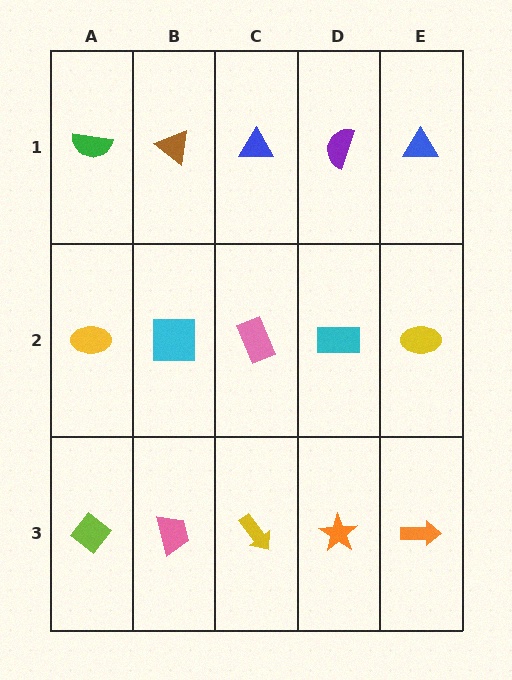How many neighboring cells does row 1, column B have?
3.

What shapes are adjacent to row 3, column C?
A pink rectangle (row 2, column C), a pink trapezoid (row 3, column B), an orange star (row 3, column D).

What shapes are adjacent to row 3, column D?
A cyan rectangle (row 2, column D), a yellow arrow (row 3, column C), an orange arrow (row 3, column E).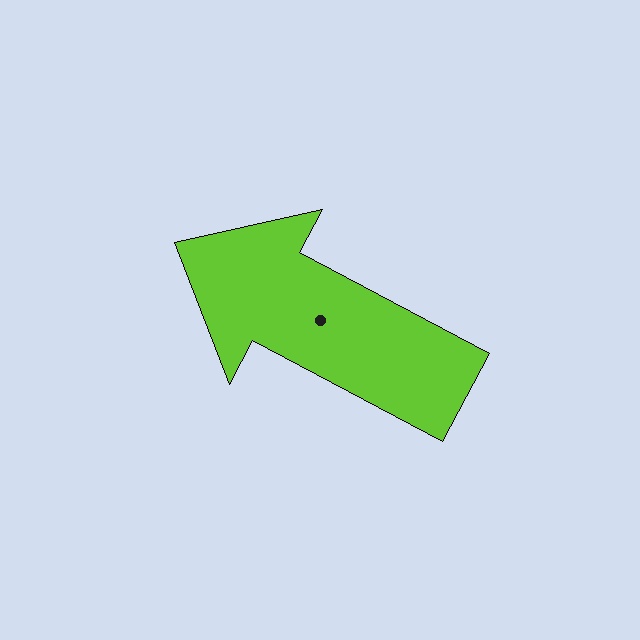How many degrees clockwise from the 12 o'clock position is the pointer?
Approximately 298 degrees.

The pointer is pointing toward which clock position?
Roughly 10 o'clock.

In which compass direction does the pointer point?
Northwest.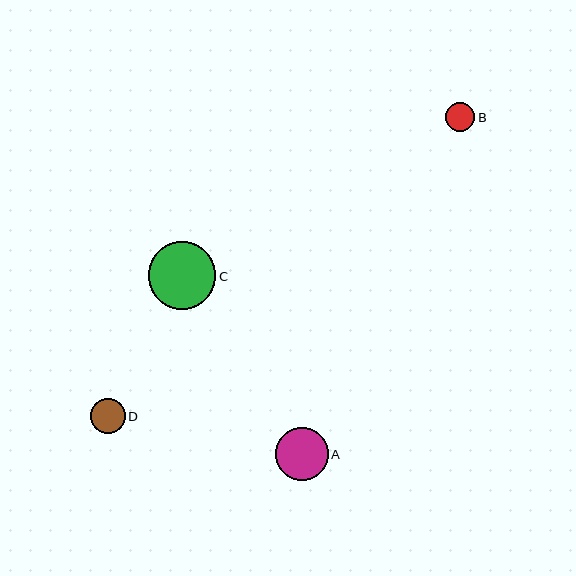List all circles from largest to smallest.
From largest to smallest: C, A, D, B.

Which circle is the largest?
Circle C is the largest with a size of approximately 67 pixels.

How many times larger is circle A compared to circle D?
Circle A is approximately 1.5 times the size of circle D.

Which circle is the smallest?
Circle B is the smallest with a size of approximately 29 pixels.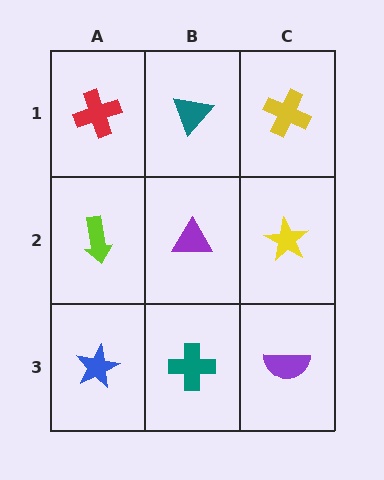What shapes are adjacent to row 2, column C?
A yellow cross (row 1, column C), a purple semicircle (row 3, column C), a purple triangle (row 2, column B).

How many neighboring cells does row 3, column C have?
2.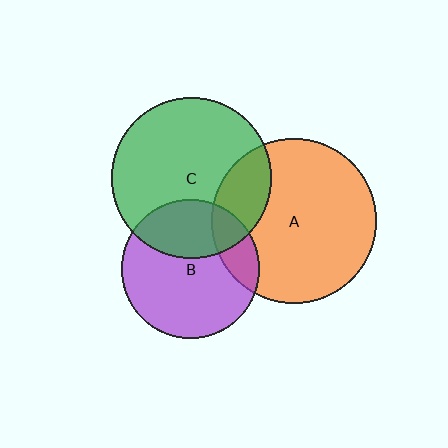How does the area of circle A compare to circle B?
Approximately 1.4 times.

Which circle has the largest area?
Circle A (orange).